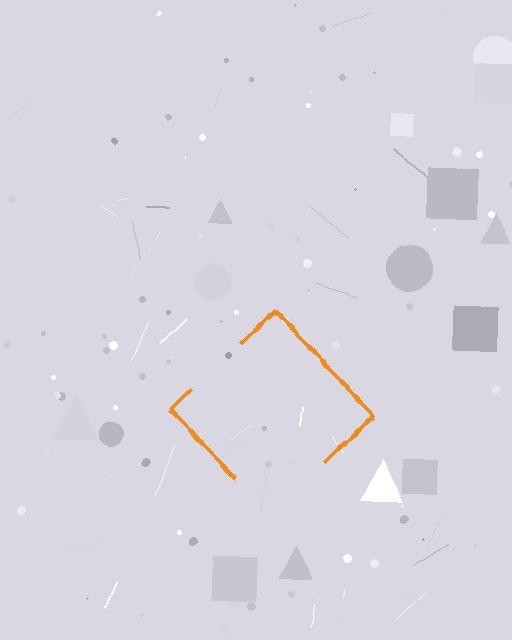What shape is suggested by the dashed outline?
The dashed outline suggests a diamond.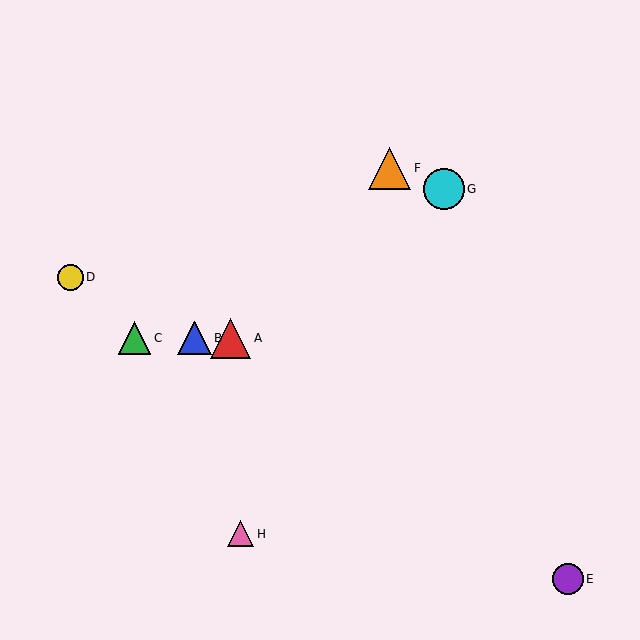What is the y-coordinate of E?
Object E is at y≈579.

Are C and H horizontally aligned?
No, C is at y≈338 and H is at y≈534.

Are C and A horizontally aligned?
Yes, both are at y≈338.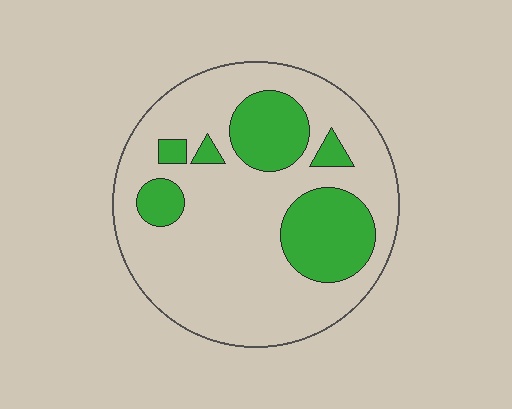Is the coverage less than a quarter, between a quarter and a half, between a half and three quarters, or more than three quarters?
Between a quarter and a half.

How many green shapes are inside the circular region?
6.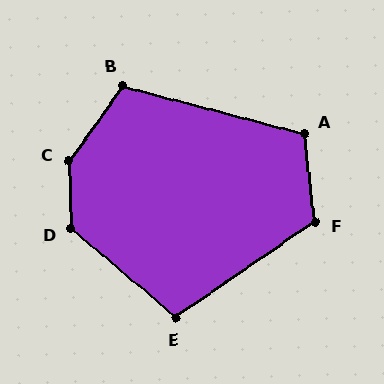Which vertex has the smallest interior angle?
E, at approximately 105 degrees.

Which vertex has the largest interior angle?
C, at approximately 143 degrees.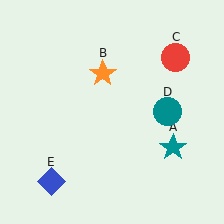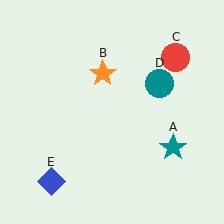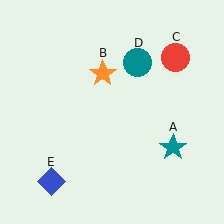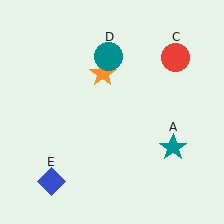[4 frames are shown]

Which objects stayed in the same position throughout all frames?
Teal star (object A) and orange star (object B) and red circle (object C) and blue diamond (object E) remained stationary.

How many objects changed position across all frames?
1 object changed position: teal circle (object D).